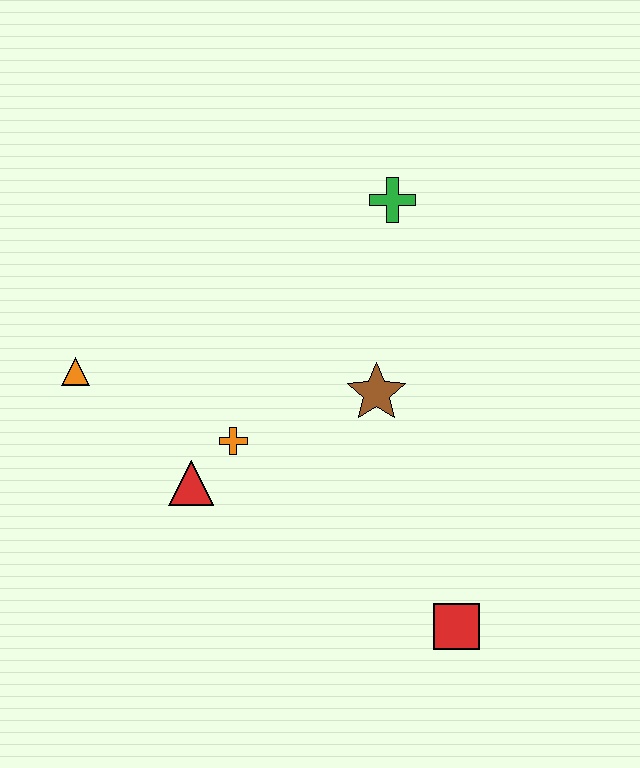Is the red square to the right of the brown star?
Yes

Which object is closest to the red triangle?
The orange cross is closest to the red triangle.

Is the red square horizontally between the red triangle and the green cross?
No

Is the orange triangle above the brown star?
Yes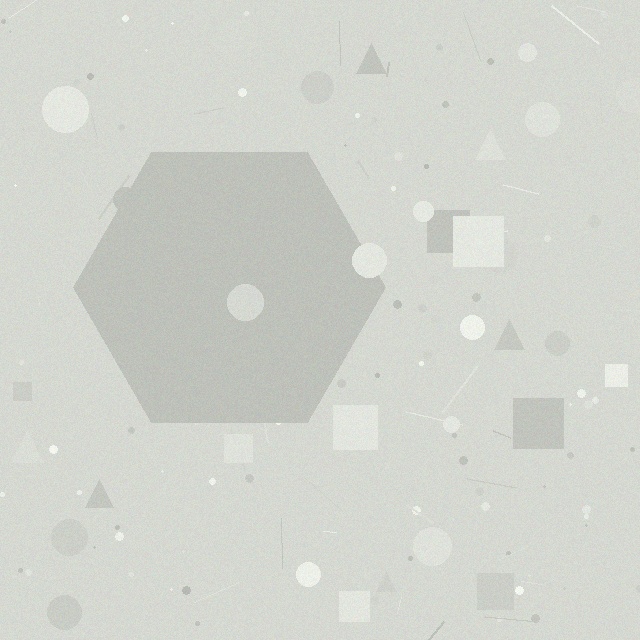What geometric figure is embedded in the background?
A hexagon is embedded in the background.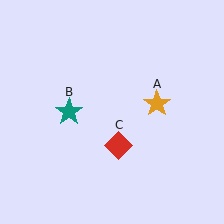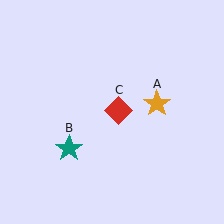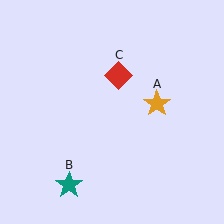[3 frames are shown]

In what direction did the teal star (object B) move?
The teal star (object B) moved down.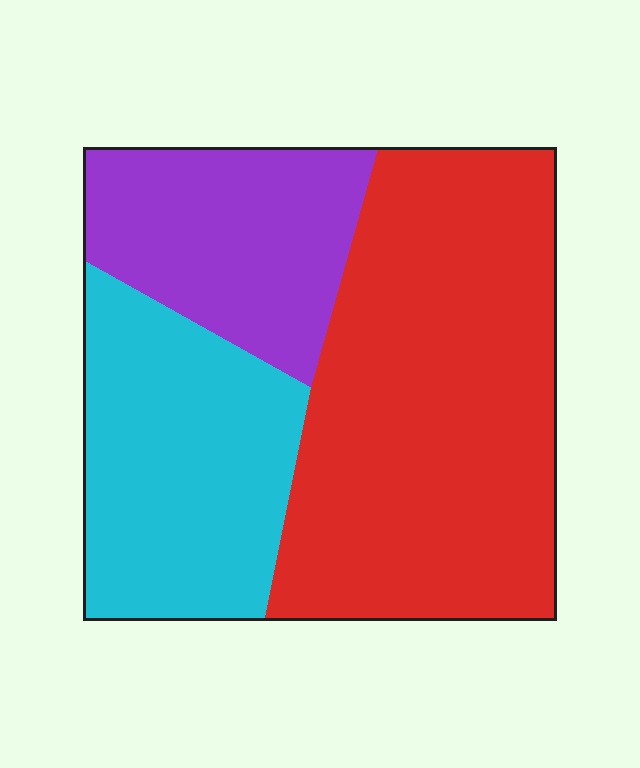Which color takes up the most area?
Red, at roughly 50%.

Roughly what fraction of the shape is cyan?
Cyan covers about 30% of the shape.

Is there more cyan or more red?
Red.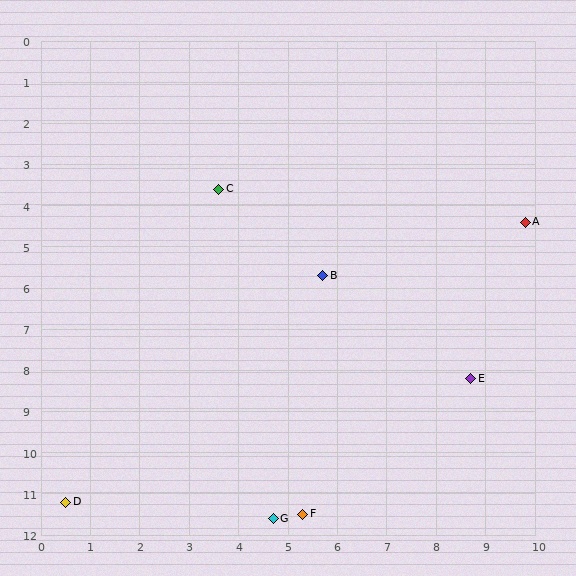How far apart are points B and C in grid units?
Points B and C are about 3.0 grid units apart.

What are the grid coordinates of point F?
Point F is at approximately (5.3, 11.5).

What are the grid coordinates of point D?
Point D is at approximately (0.5, 11.2).